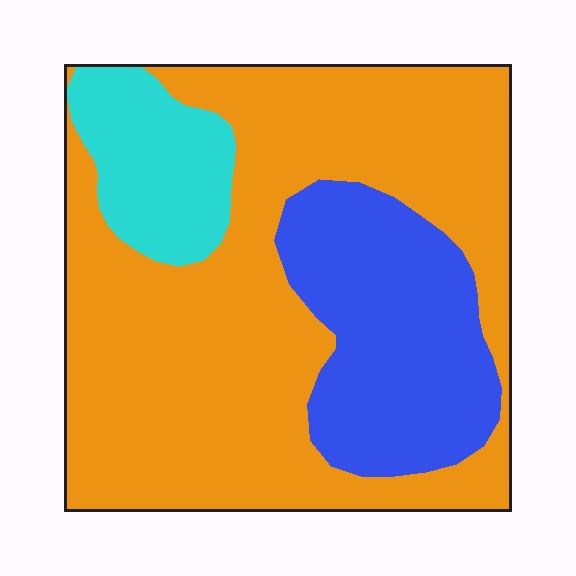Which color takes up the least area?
Cyan, at roughly 10%.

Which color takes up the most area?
Orange, at roughly 65%.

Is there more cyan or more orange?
Orange.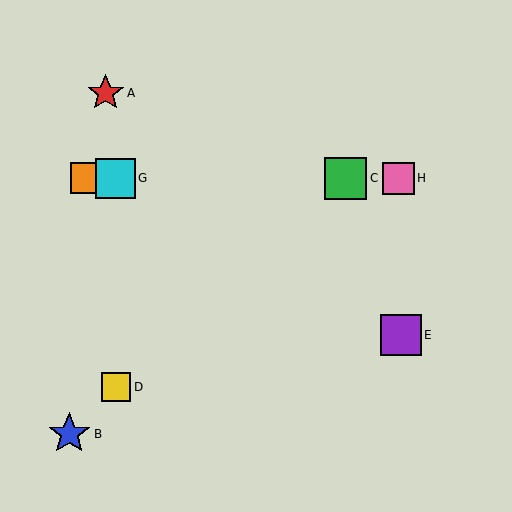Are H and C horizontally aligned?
Yes, both are at y≈178.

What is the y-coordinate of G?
Object G is at y≈178.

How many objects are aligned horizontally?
4 objects (C, F, G, H) are aligned horizontally.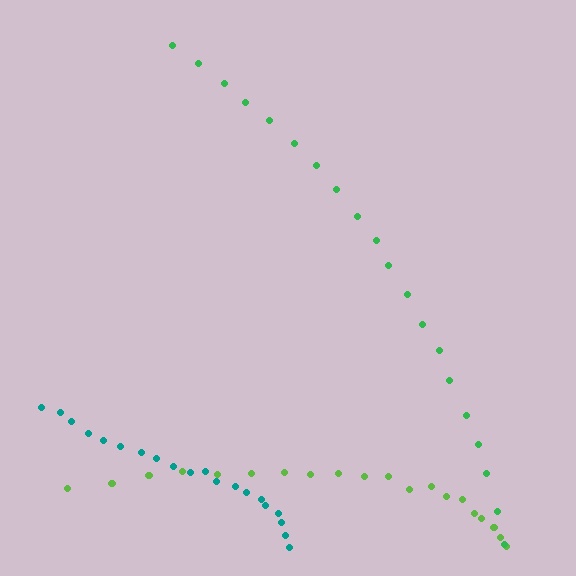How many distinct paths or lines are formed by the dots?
There are 3 distinct paths.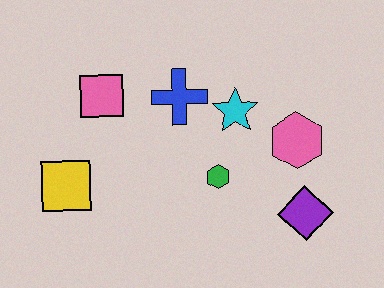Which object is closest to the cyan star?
The blue cross is closest to the cyan star.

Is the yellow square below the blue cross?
Yes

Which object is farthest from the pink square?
The purple diamond is farthest from the pink square.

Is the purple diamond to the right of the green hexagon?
Yes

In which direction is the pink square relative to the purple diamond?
The pink square is to the left of the purple diamond.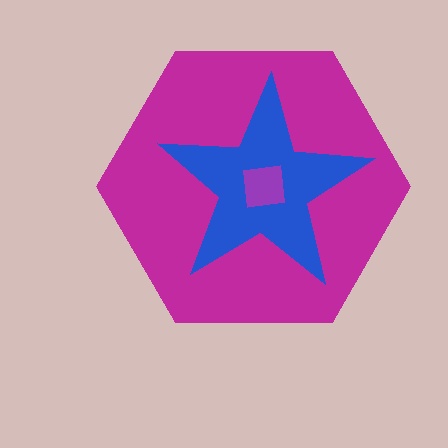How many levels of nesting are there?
3.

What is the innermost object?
The purple square.